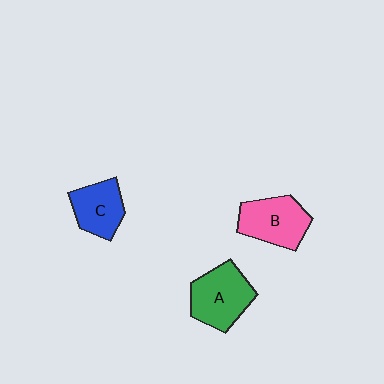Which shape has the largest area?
Shape A (green).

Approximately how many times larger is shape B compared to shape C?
Approximately 1.2 times.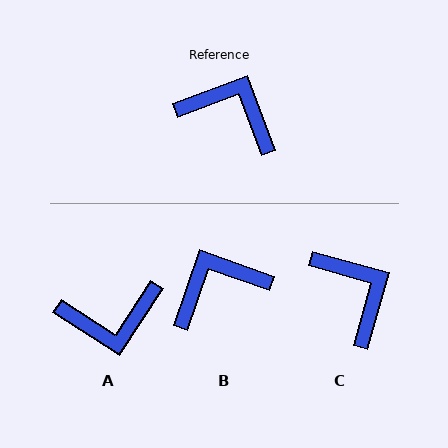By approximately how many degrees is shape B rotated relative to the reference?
Approximately 50 degrees counter-clockwise.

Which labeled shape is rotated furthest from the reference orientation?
A, about 143 degrees away.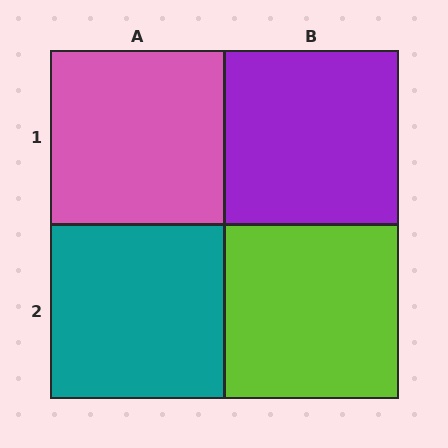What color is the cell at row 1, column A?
Pink.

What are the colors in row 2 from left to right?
Teal, lime.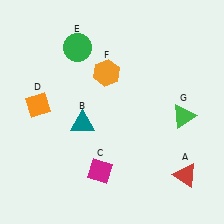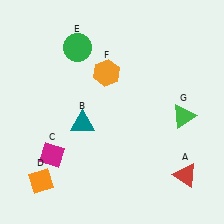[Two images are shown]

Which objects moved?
The objects that moved are: the magenta diamond (C), the orange diamond (D).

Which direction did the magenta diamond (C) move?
The magenta diamond (C) moved left.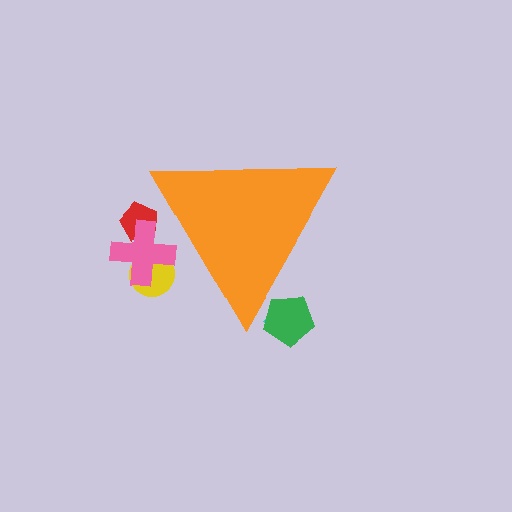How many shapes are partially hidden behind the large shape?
5 shapes are partially hidden.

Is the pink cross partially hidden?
Yes, the pink cross is partially hidden behind the orange triangle.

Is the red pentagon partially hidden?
Yes, the red pentagon is partially hidden behind the orange triangle.